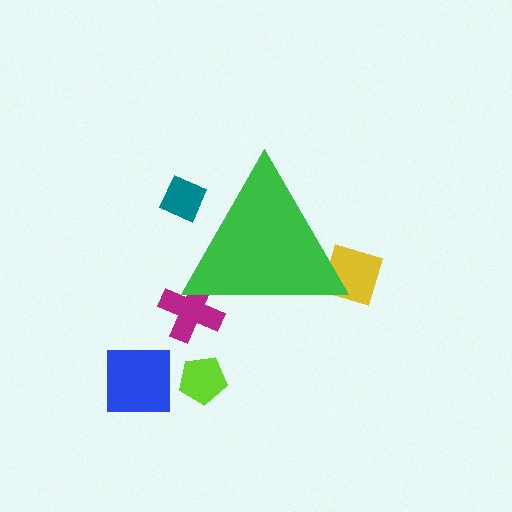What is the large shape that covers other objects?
A green triangle.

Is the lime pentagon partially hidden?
No, the lime pentagon is fully visible.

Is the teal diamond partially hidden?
Yes, the teal diamond is partially hidden behind the green triangle.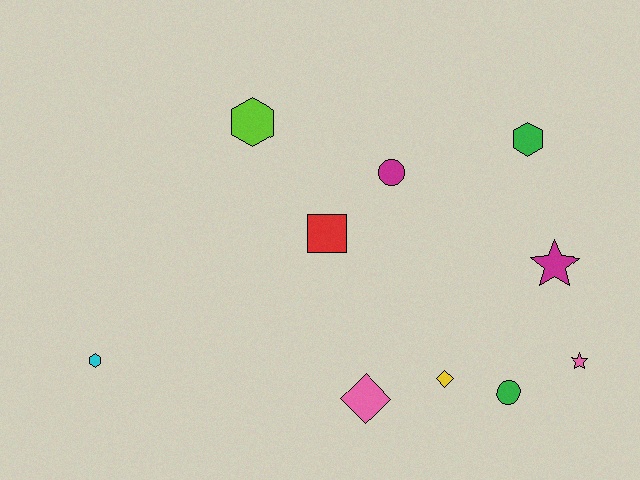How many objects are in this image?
There are 10 objects.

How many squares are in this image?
There is 1 square.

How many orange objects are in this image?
There are no orange objects.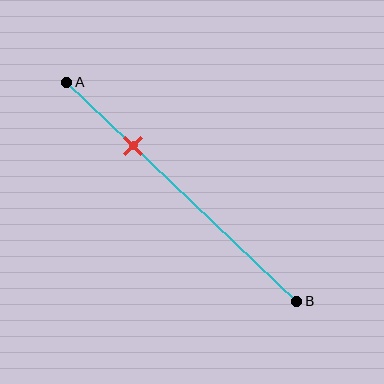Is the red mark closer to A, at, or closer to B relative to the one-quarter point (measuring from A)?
The red mark is closer to point B than the one-quarter point of segment AB.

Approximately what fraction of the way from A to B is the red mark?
The red mark is approximately 30% of the way from A to B.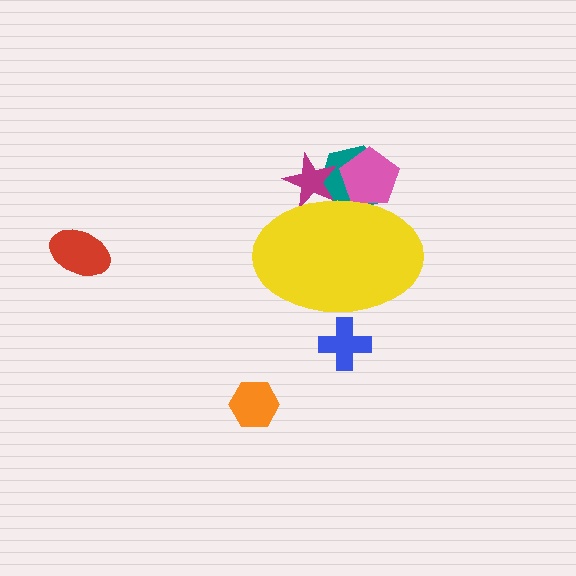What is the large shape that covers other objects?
A yellow ellipse.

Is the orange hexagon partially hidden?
No, the orange hexagon is fully visible.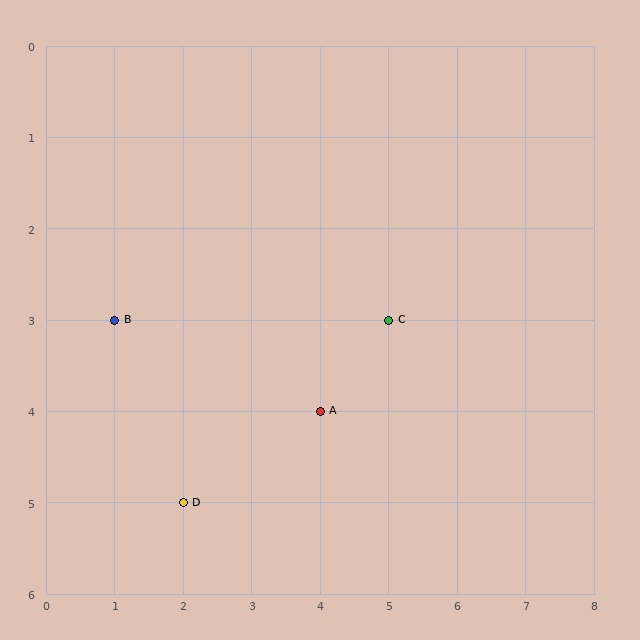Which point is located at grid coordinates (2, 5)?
Point D is at (2, 5).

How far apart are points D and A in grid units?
Points D and A are 2 columns and 1 row apart (about 2.2 grid units diagonally).